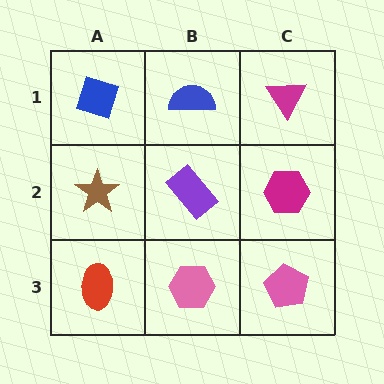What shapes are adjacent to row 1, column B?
A purple rectangle (row 2, column B), a blue diamond (row 1, column A), a magenta triangle (row 1, column C).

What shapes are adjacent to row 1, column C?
A magenta hexagon (row 2, column C), a blue semicircle (row 1, column B).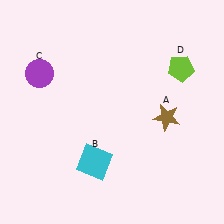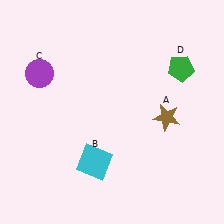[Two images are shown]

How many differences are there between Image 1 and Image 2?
There is 1 difference between the two images.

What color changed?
The pentagon (D) changed from lime in Image 1 to green in Image 2.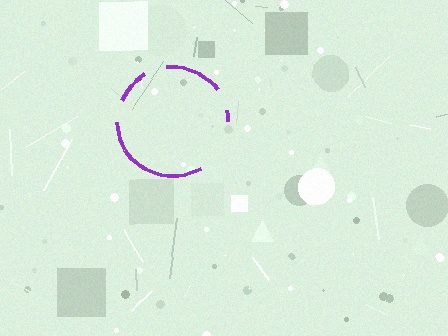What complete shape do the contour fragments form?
The contour fragments form a circle.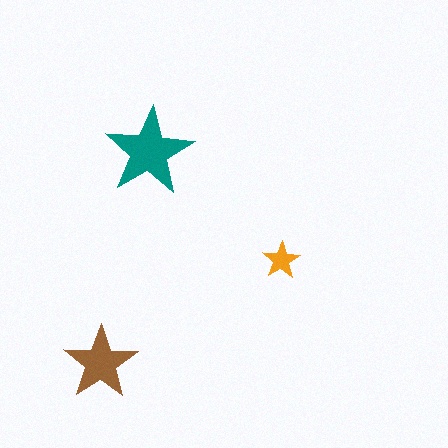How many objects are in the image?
There are 3 objects in the image.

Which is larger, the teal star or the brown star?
The teal one.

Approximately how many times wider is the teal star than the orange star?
About 2.5 times wider.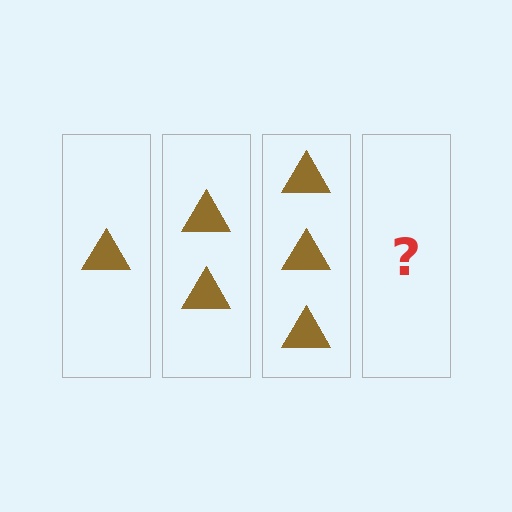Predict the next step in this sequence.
The next step is 4 triangles.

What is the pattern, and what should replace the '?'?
The pattern is that each step adds one more triangle. The '?' should be 4 triangles.